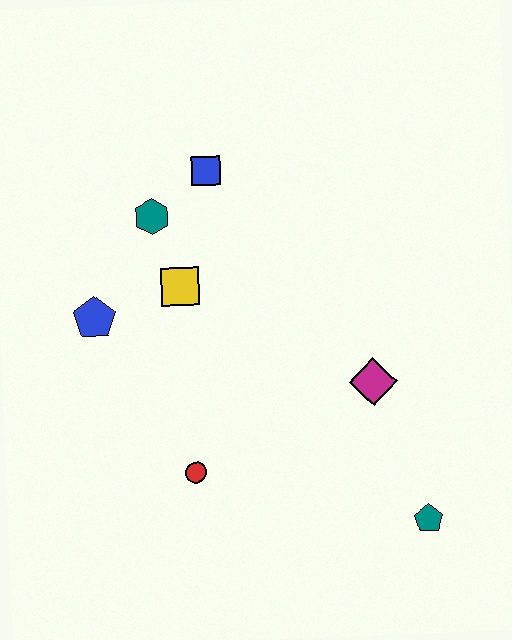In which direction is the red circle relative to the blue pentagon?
The red circle is below the blue pentagon.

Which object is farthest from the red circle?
The blue square is farthest from the red circle.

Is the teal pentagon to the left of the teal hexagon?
No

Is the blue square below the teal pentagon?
No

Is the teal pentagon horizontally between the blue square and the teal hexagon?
No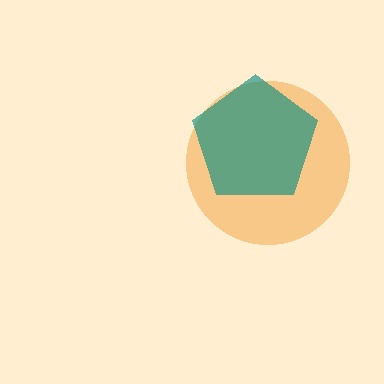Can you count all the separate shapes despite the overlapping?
Yes, there are 2 separate shapes.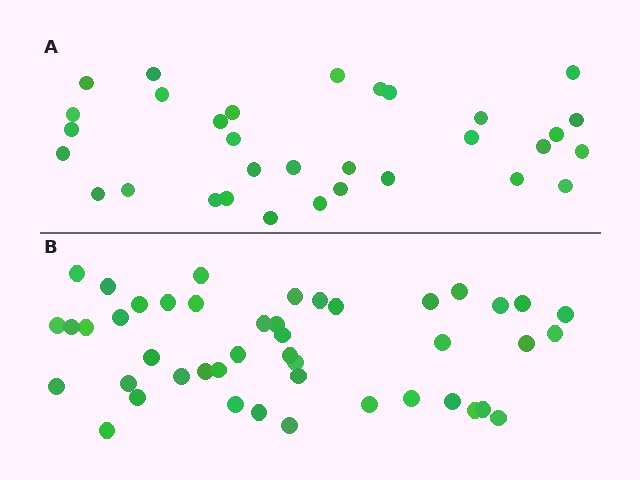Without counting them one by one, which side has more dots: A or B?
Region B (the bottom region) has more dots.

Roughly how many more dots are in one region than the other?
Region B has approximately 15 more dots than region A.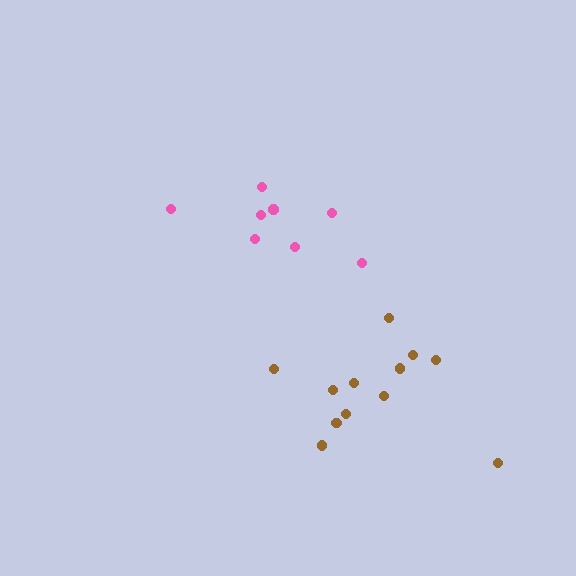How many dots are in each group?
Group 1: 8 dots, Group 2: 12 dots (20 total).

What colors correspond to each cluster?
The clusters are colored: pink, brown.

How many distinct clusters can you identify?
There are 2 distinct clusters.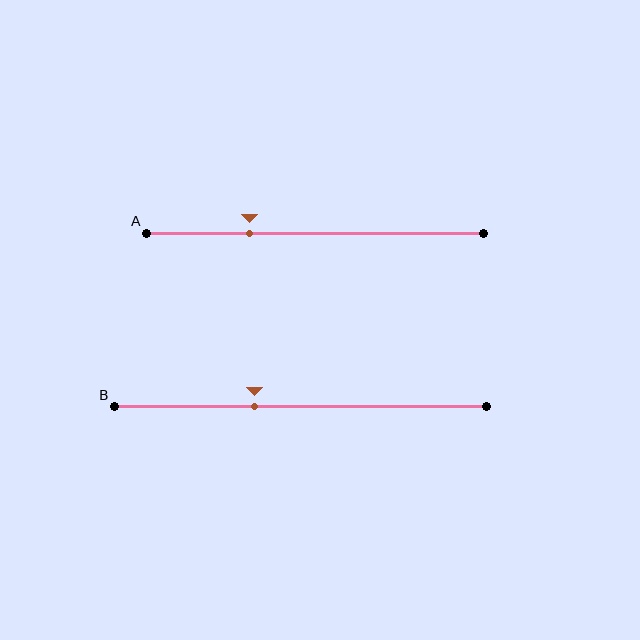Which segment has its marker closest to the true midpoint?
Segment B has its marker closest to the true midpoint.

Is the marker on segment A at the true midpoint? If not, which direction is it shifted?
No, the marker on segment A is shifted to the left by about 19% of the segment length.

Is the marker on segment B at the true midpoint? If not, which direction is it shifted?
No, the marker on segment B is shifted to the left by about 12% of the segment length.